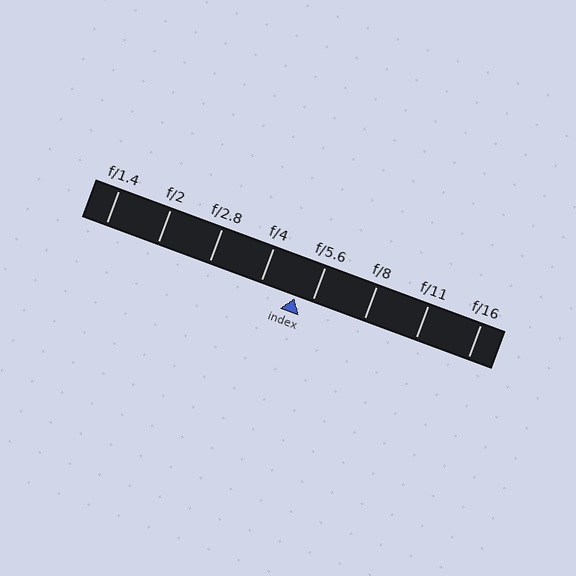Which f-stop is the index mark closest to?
The index mark is closest to f/5.6.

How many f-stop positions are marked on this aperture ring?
There are 8 f-stop positions marked.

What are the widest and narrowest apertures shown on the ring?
The widest aperture shown is f/1.4 and the narrowest is f/16.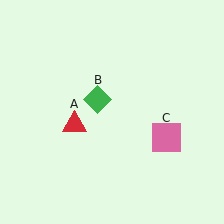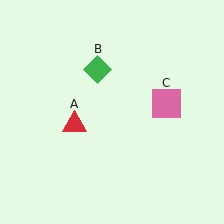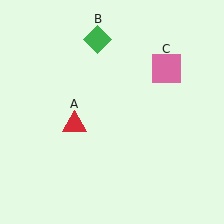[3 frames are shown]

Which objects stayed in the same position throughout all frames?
Red triangle (object A) remained stationary.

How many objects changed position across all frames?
2 objects changed position: green diamond (object B), pink square (object C).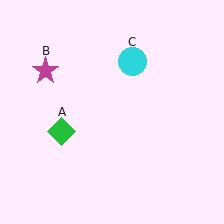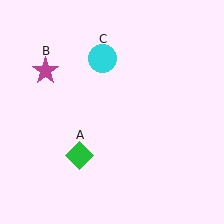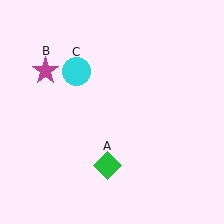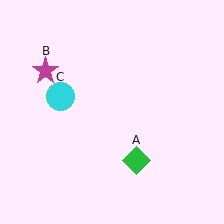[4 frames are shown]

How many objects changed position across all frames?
2 objects changed position: green diamond (object A), cyan circle (object C).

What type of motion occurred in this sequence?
The green diamond (object A), cyan circle (object C) rotated counterclockwise around the center of the scene.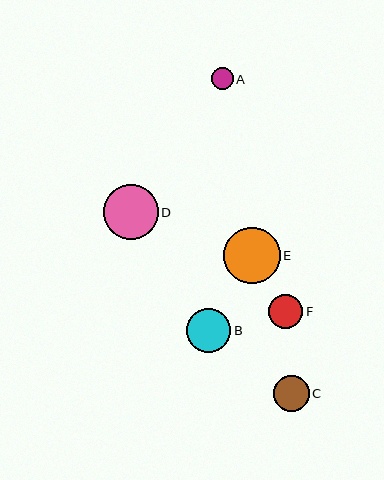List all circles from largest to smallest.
From largest to smallest: E, D, B, C, F, A.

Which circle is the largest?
Circle E is the largest with a size of approximately 57 pixels.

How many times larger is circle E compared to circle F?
Circle E is approximately 1.7 times the size of circle F.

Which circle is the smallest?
Circle A is the smallest with a size of approximately 22 pixels.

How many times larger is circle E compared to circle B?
Circle E is approximately 1.3 times the size of circle B.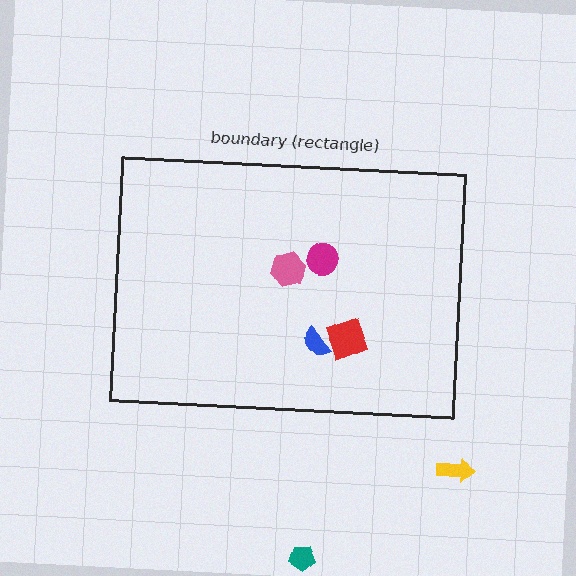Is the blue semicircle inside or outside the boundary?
Inside.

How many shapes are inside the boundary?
4 inside, 2 outside.